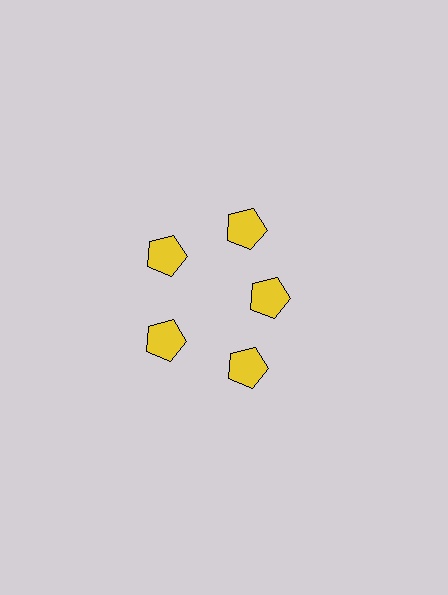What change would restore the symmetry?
The symmetry would be restored by moving it outward, back onto the ring so that all 5 pentagons sit at equal angles and equal distance from the center.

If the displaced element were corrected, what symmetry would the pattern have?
It would have 5-fold rotational symmetry — the pattern would map onto itself every 72 degrees.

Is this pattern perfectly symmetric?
No. The 5 yellow pentagons are arranged in a ring, but one element near the 3 o'clock position is pulled inward toward the center, breaking the 5-fold rotational symmetry.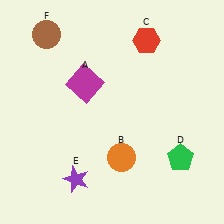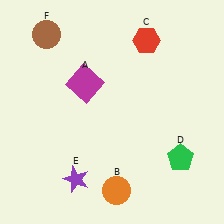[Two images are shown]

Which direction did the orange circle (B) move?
The orange circle (B) moved down.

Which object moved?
The orange circle (B) moved down.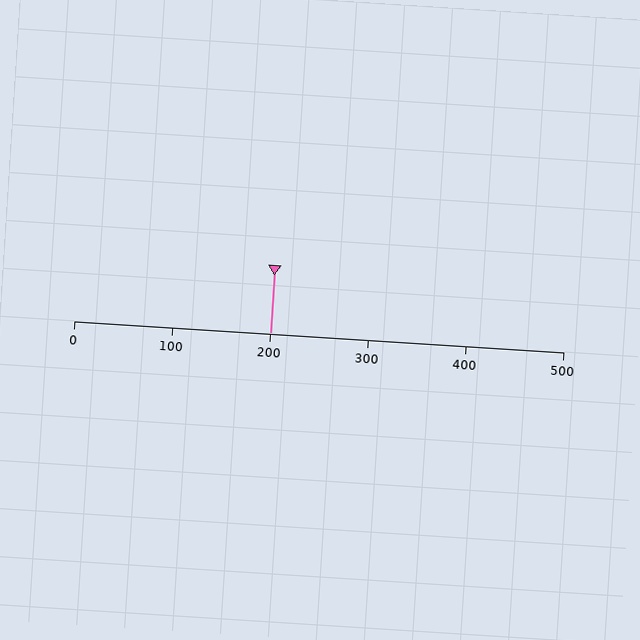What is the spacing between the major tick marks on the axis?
The major ticks are spaced 100 apart.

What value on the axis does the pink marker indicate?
The marker indicates approximately 200.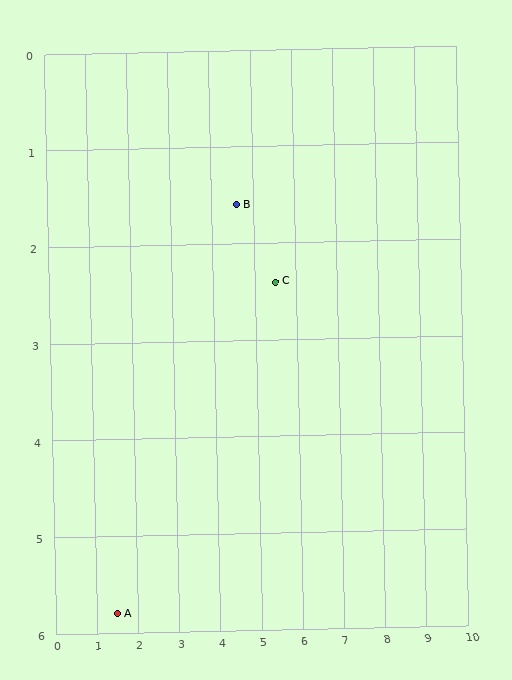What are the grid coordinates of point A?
Point A is at approximately (1.5, 5.8).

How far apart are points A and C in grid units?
Points A and C are about 5.2 grid units apart.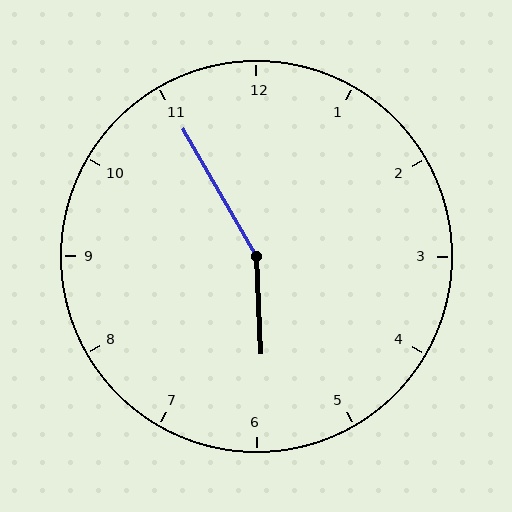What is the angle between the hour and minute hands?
Approximately 152 degrees.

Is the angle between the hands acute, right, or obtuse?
It is obtuse.